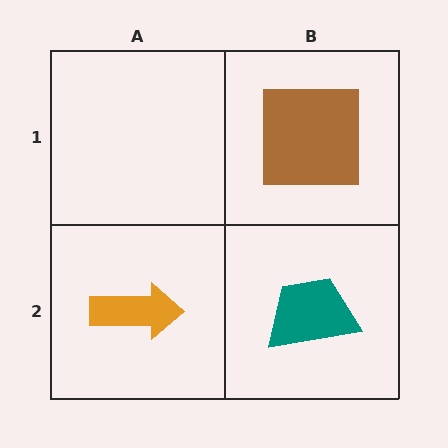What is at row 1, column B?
A brown square.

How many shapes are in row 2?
2 shapes.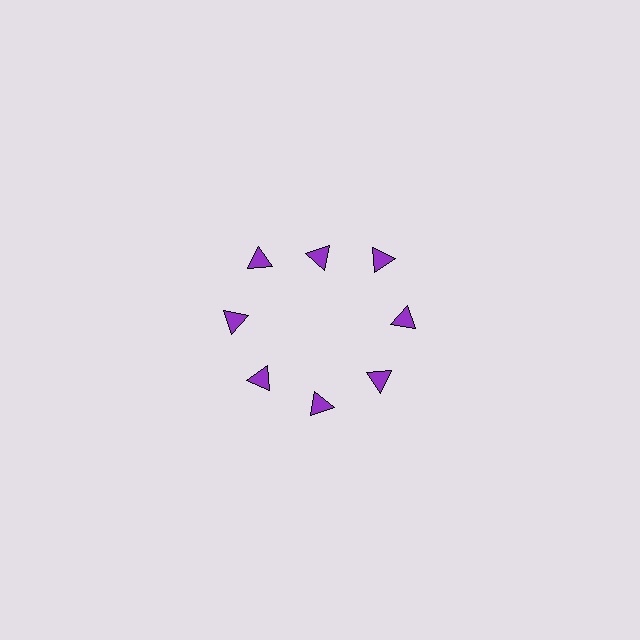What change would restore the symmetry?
The symmetry would be restored by moving it outward, back onto the ring so that all 8 triangles sit at equal angles and equal distance from the center.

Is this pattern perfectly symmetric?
No. The 8 purple triangles are arranged in a ring, but one element near the 12 o'clock position is pulled inward toward the center, breaking the 8-fold rotational symmetry.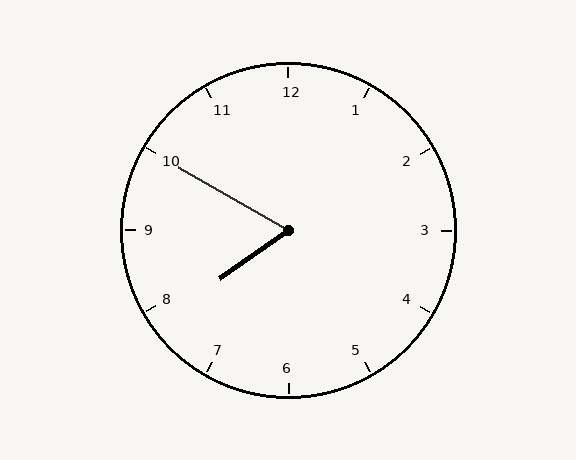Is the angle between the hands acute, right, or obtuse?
It is acute.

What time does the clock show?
7:50.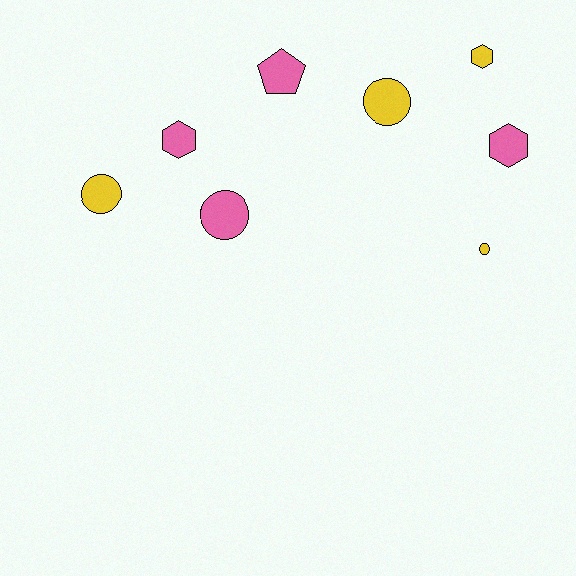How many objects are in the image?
There are 8 objects.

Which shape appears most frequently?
Circle, with 4 objects.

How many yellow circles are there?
There are 3 yellow circles.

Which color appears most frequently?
Yellow, with 4 objects.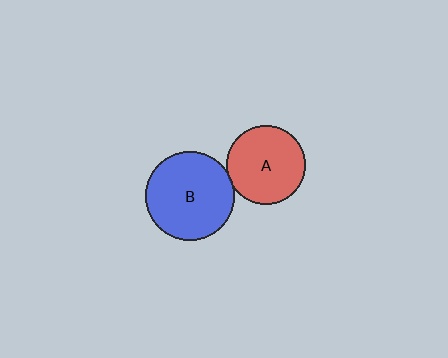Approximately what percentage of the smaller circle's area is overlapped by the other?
Approximately 5%.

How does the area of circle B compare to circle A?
Approximately 1.3 times.